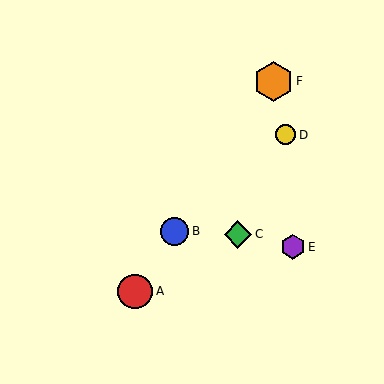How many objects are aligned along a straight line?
3 objects (A, B, F) are aligned along a straight line.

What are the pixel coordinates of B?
Object B is at (175, 231).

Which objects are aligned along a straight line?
Objects A, B, F are aligned along a straight line.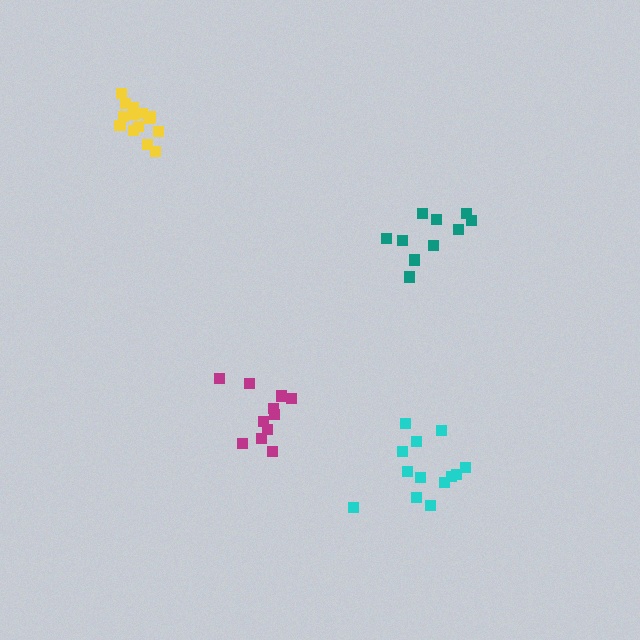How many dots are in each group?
Group 1: 10 dots, Group 2: 14 dots, Group 3: 11 dots, Group 4: 14 dots (49 total).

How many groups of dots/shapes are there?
There are 4 groups.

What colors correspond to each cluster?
The clusters are colored: teal, cyan, magenta, yellow.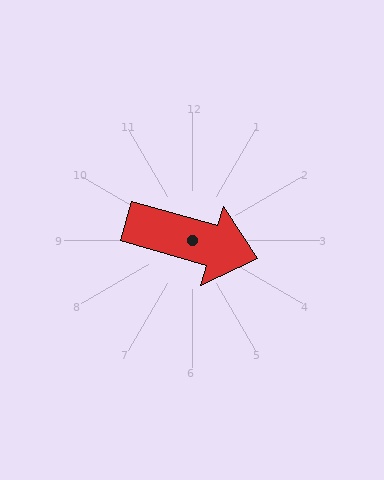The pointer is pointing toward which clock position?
Roughly 4 o'clock.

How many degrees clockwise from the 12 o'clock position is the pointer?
Approximately 106 degrees.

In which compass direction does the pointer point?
East.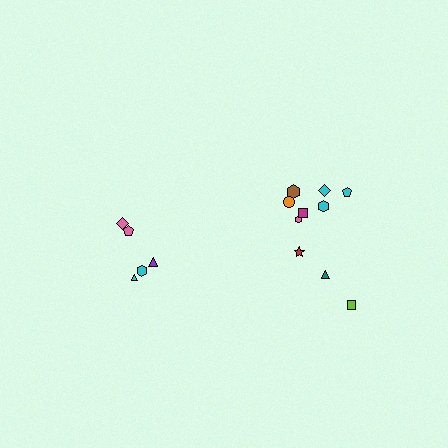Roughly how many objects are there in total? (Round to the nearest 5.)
Roughly 15 objects in total.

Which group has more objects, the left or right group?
The right group.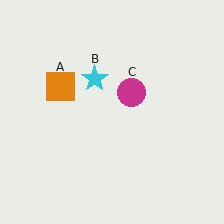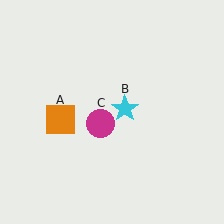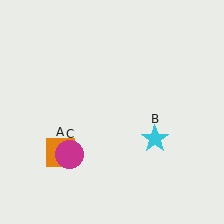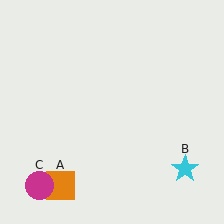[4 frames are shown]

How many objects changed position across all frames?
3 objects changed position: orange square (object A), cyan star (object B), magenta circle (object C).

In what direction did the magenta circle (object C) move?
The magenta circle (object C) moved down and to the left.